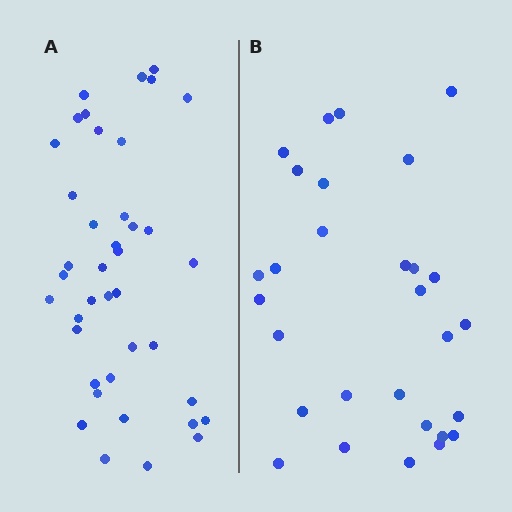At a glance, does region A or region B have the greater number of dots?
Region A (the left region) has more dots.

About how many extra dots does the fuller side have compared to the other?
Region A has roughly 12 or so more dots than region B.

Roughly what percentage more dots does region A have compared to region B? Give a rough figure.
About 40% more.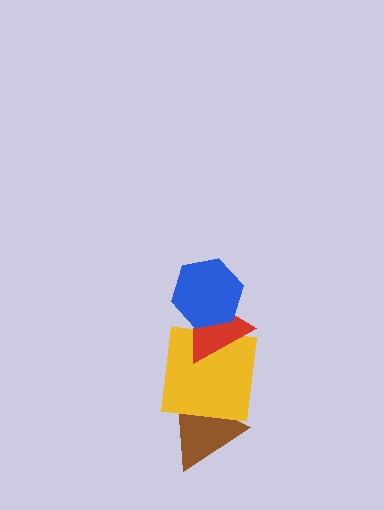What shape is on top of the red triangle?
The blue hexagon is on top of the red triangle.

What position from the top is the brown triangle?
The brown triangle is 4th from the top.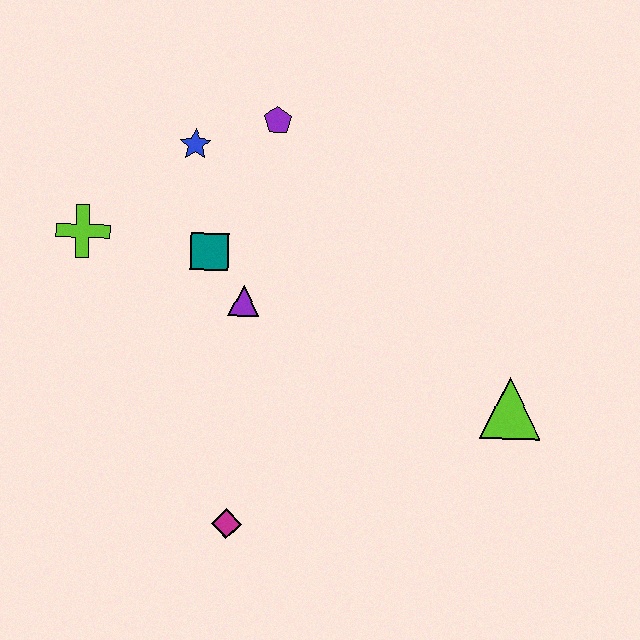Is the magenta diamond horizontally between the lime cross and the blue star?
No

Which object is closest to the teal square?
The purple triangle is closest to the teal square.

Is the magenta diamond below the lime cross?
Yes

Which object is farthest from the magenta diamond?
The purple pentagon is farthest from the magenta diamond.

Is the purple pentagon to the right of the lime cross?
Yes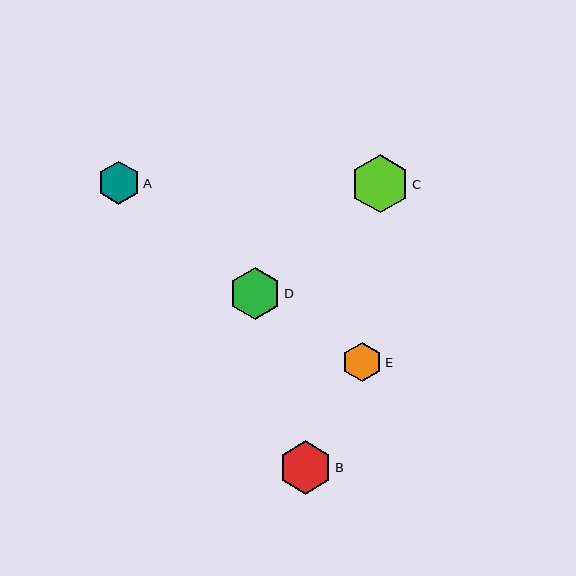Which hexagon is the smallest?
Hexagon E is the smallest with a size of approximately 39 pixels.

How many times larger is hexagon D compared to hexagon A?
Hexagon D is approximately 1.2 times the size of hexagon A.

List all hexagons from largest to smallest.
From largest to smallest: C, B, D, A, E.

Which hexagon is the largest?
Hexagon C is the largest with a size of approximately 58 pixels.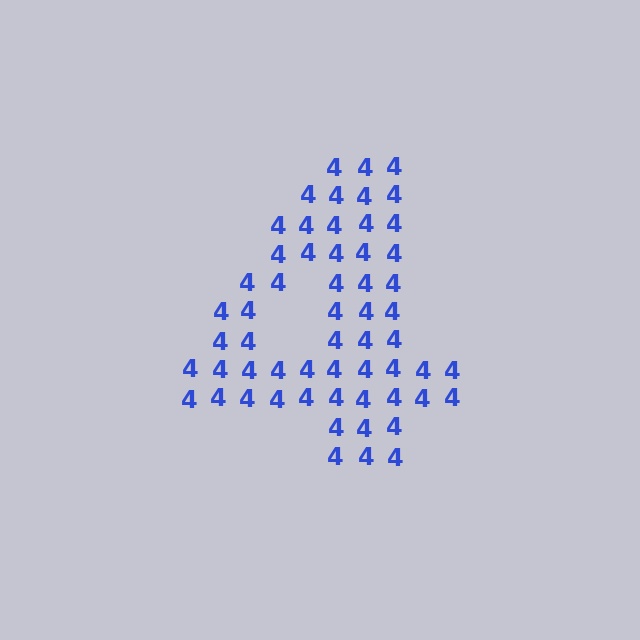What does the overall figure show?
The overall figure shows the digit 4.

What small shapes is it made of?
It is made of small digit 4's.